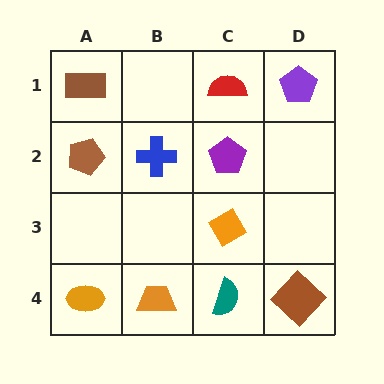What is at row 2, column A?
A brown pentagon.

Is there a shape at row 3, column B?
No, that cell is empty.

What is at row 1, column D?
A purple pentagon.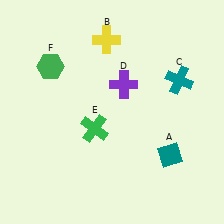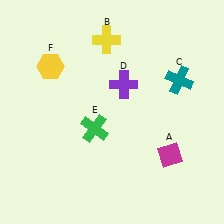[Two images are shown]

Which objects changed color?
A changed from teal to magenta. F changed from green to yellow.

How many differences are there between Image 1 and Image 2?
There are 2 differences between the two images.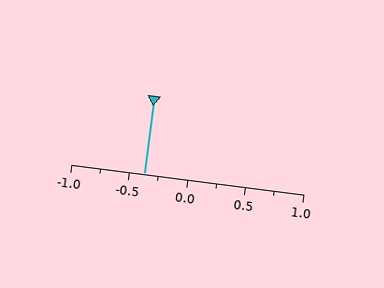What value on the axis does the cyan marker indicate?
The marker indicates approximately -0.38.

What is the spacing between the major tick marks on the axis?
The major ticks are spaced 0.5 apart.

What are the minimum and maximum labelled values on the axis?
The axis runs from -1.0 to 1.0.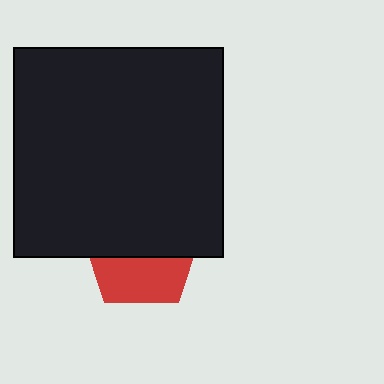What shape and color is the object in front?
The object in front is a black square.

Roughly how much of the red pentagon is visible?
A small part of it is visible (roughly 43%).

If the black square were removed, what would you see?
You would see the complete red pentagon.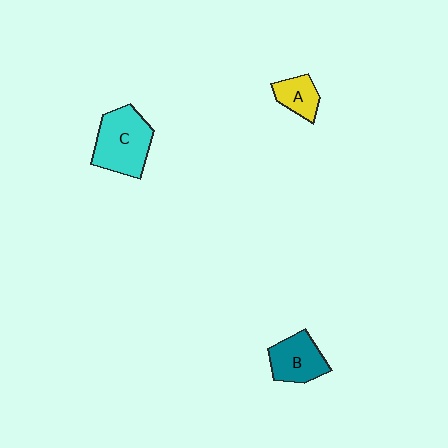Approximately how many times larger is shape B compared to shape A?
Approximately 1.5 times.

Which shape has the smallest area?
Shape A (yellow).